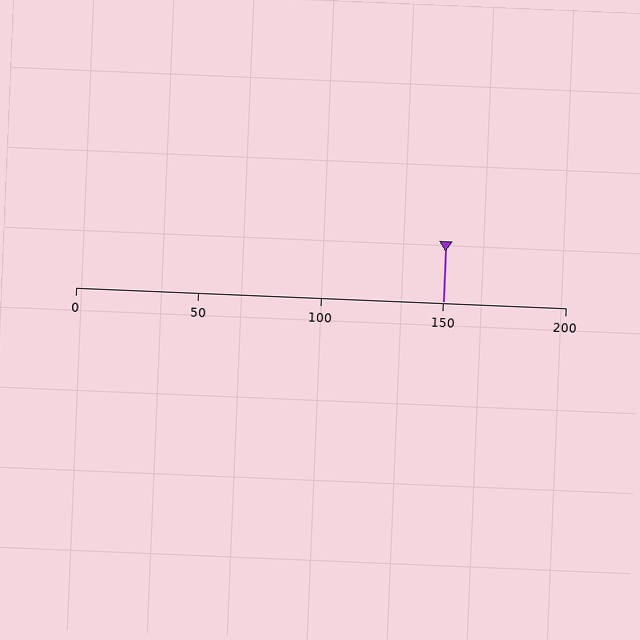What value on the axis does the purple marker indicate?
The marker indicates approximately 150.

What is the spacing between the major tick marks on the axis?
The major ticks are spaced 50 apart.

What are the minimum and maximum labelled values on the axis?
The axis runs from 0 to 200.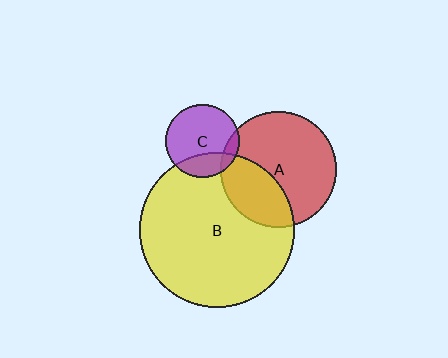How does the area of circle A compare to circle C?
Approximately 2.5 times.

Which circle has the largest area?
Circle B (yellow).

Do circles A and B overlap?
Yes.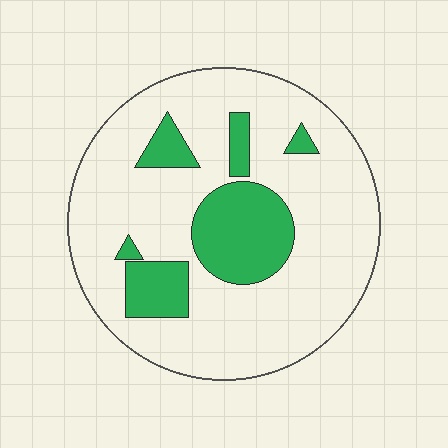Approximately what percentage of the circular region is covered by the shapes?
Approximately 20%.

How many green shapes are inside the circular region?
6.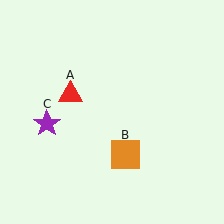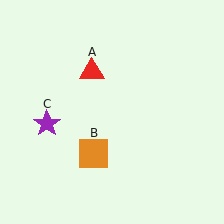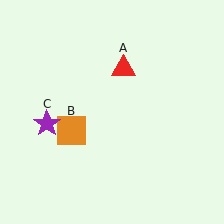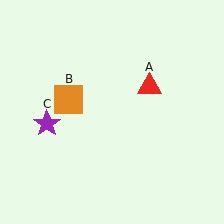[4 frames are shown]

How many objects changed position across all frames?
2 objects changed position: red triangle (object A), orange square (object B).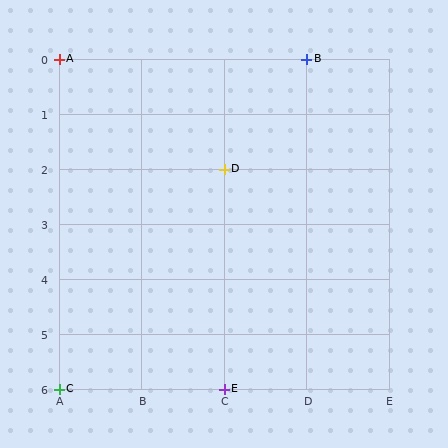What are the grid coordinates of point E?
Point E is at grid coordinates (C, 6).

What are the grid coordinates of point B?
Point B is at grid coordinates (D, 0).